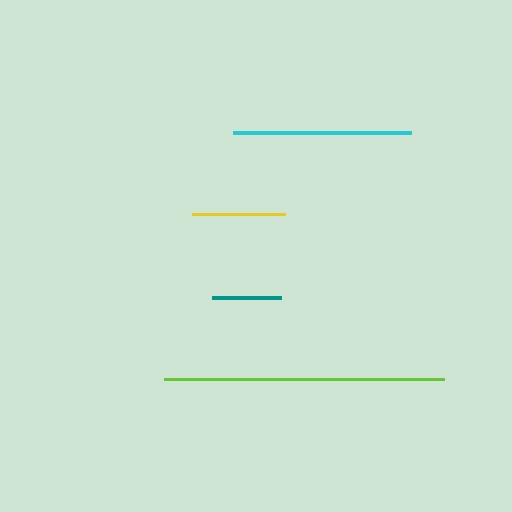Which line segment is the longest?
The lime line is the longest at approximately 280 pixels.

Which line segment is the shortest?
The teal line is the shortest at approximately 70 pixels.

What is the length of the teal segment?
The teal segment is approximately 70 pixels long.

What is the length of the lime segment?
The lime segment is approximately 280 pixels long.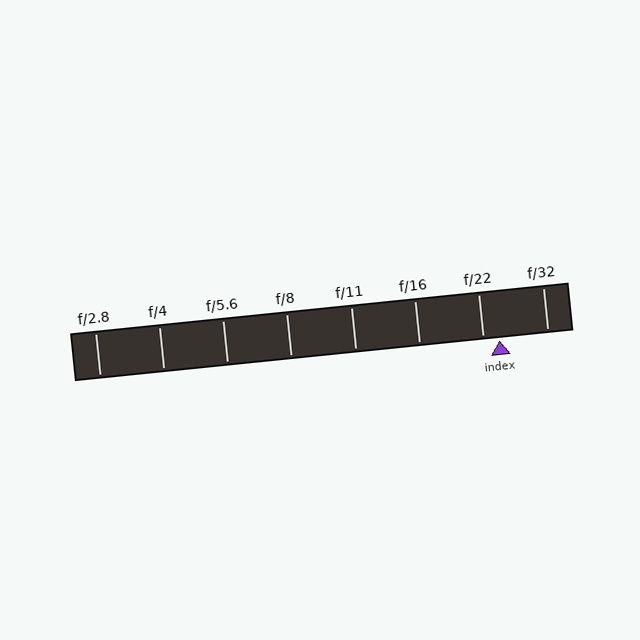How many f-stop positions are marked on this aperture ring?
There are 8 f-stop positions marked.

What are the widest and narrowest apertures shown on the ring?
The widest aperture shown is f/2.8 and the narrowest is f/32.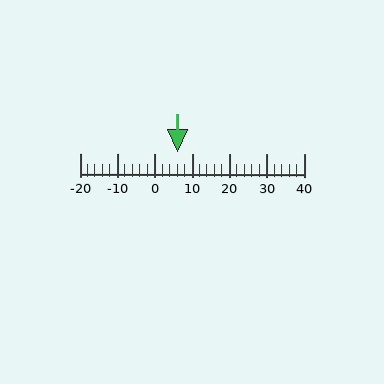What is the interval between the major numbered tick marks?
The major tick marks are spaced 10 units apart.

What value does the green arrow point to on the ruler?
The green arrow points to approximately 6.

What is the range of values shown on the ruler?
The ruler shows values from -20 to 40.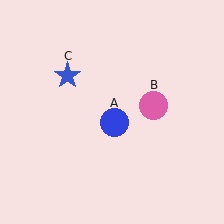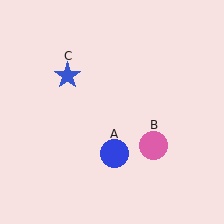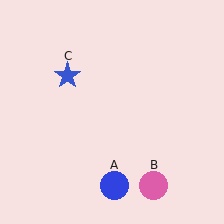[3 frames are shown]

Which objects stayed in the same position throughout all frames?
Blue star (object C) remained stationary.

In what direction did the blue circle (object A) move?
The blue circle (object A) moved down.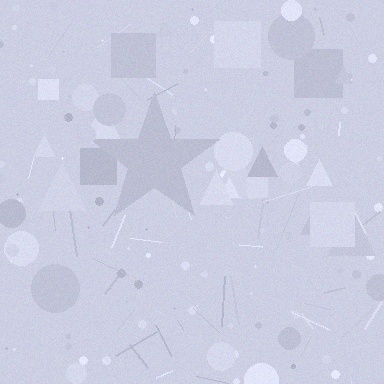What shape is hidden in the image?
A star is hidden in the image.